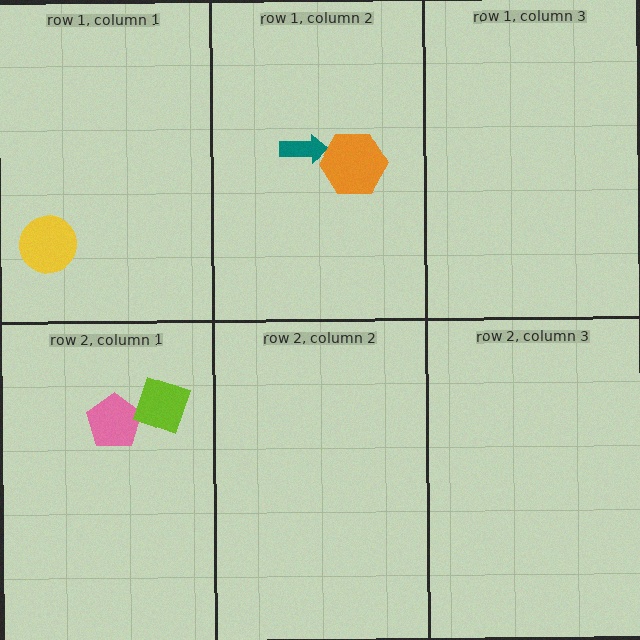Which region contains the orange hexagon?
The row 1, column 2 region.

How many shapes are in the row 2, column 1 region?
2.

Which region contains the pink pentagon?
The row 2, column 1 region.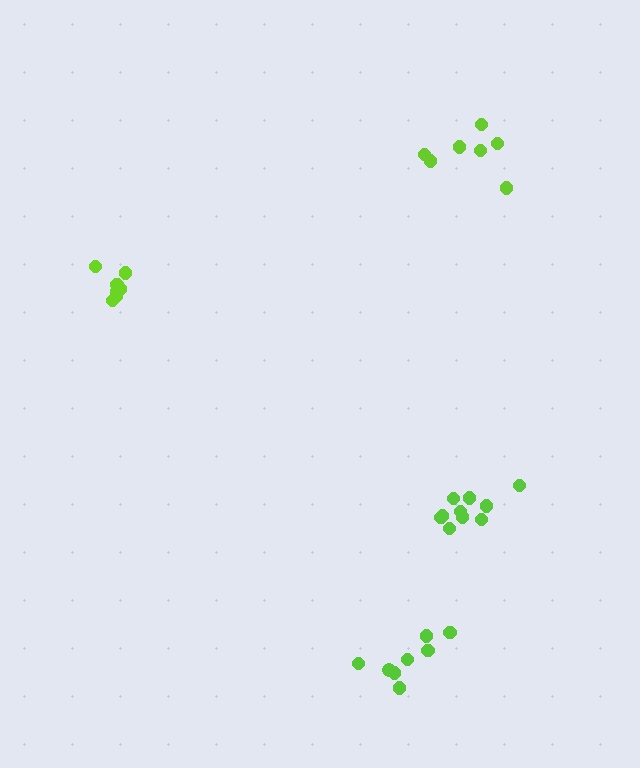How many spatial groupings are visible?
There are 4 spatial groupings.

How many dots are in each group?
Group 1: 7 dots, Group 2: 8 dots, Group 3: 10 dots, Group 4: 7 dots (32 total).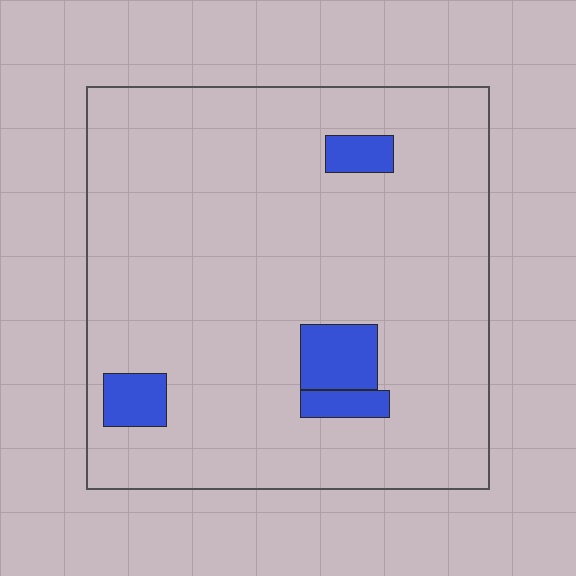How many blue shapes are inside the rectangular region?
4.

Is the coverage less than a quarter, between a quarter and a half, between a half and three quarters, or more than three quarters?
Less than a quarter.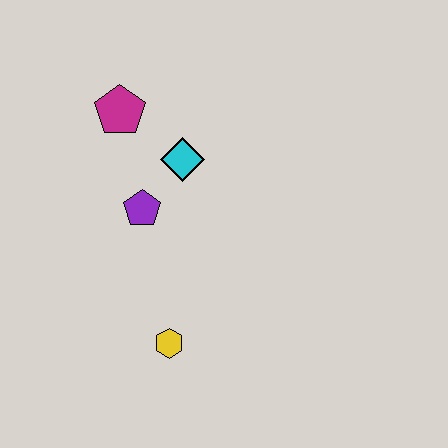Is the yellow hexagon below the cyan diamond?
Yes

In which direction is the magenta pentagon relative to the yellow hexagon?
The magenta pentagon is above the yellow hexagon.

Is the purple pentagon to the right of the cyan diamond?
No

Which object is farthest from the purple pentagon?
The yellow hexagon is farthest from the purple pentagon.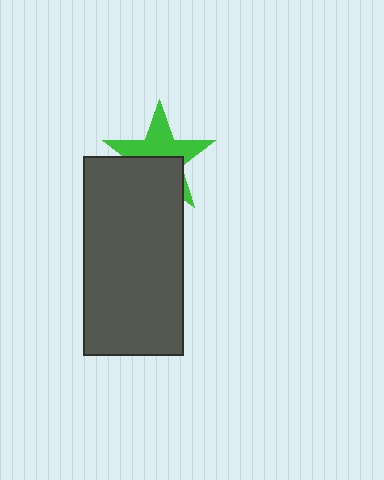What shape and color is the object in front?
The object in front is a dark gray rectangle.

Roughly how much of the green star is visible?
About half of it is visible (roughly 54%).